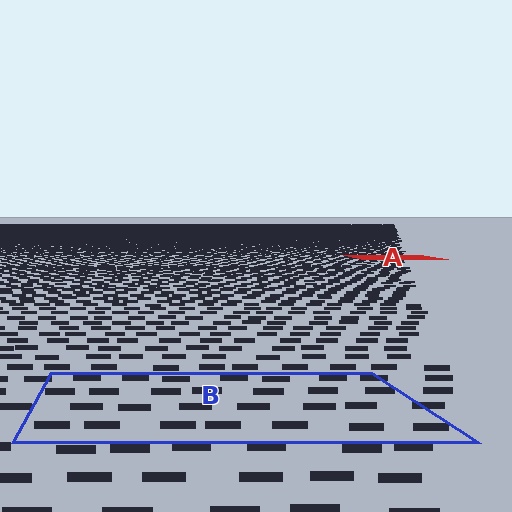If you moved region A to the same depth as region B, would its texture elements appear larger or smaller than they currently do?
They would appear larger. At a closer depth, the same texture elements are projected at a bigger on-screen size.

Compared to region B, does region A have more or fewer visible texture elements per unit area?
Region A has more texture elements per unit area — they are packed more densely because it is farther away.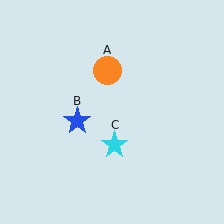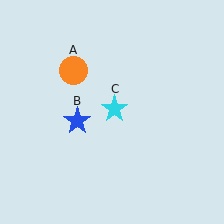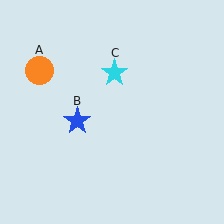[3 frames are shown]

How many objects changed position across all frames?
2 objects changed position: orange circle (object A), cyan star (object C).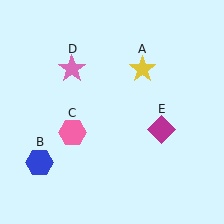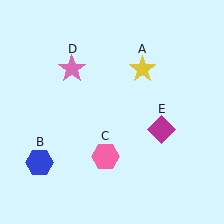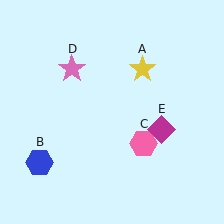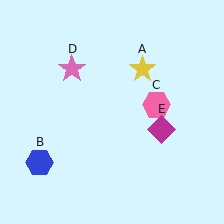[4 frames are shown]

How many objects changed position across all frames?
1 object changed position: pink hexagon (object C).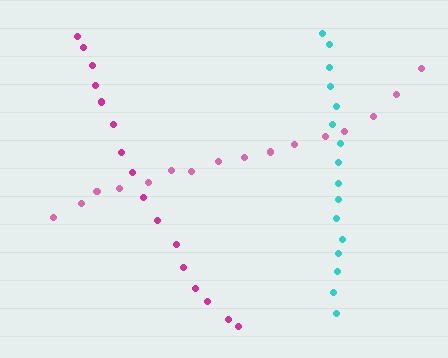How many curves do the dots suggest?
There are 3 distinct paths.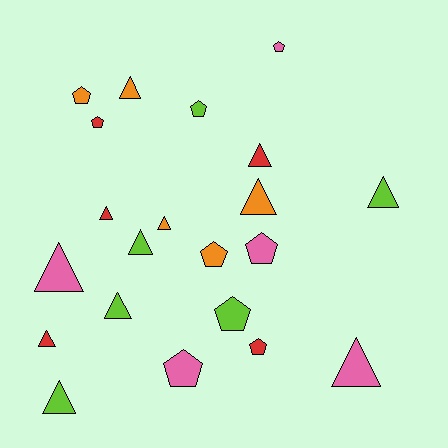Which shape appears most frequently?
Triangle, with 12 objects.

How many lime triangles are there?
There are 4 lime triangles.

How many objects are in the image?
There are 21 objects.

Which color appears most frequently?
Lime, with 6 objects.